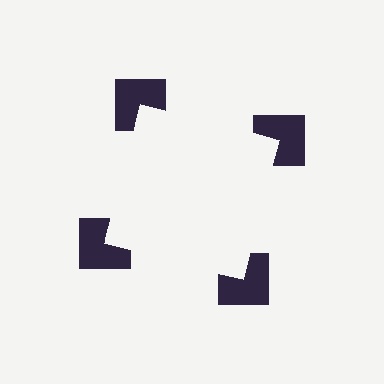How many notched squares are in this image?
There are 4 — one at each vertex of the illusory square.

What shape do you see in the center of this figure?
An illusory square — its edges are inferred from the aligned wedge cuts in the notched squares, not physically drawn.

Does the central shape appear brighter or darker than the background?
It typically appears slightly brighter than the background, even though no actual brightness change is drawn.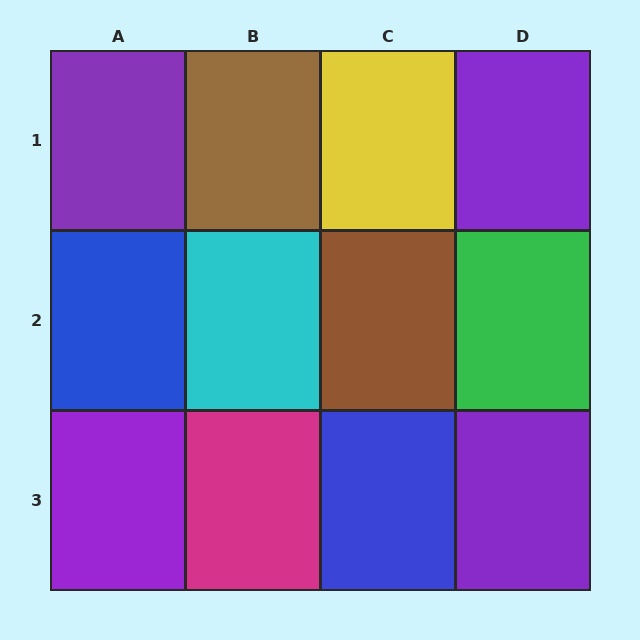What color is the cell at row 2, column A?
Blue.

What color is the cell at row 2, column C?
Brown.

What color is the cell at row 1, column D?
Purple.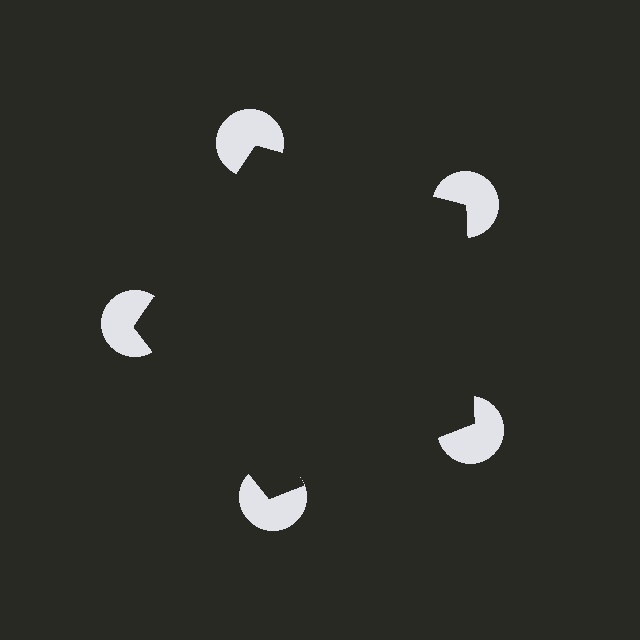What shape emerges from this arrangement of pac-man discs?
An illusory pentagon — its edges are inferred from the aligned wedge cuts in the pac-man discs, not physically drawn.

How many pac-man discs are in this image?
There are 5 — one at each vertex of the illusory pentagon.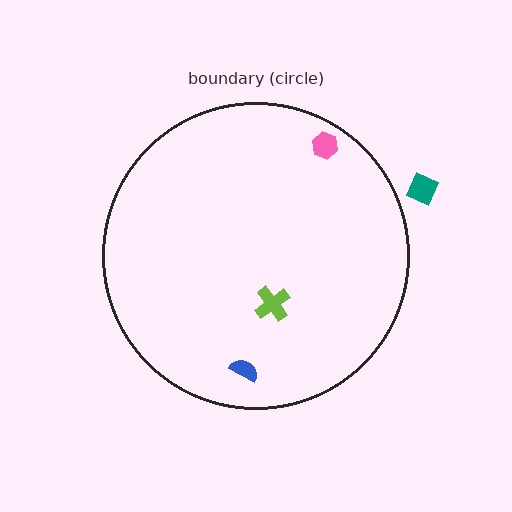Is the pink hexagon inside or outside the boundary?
Inside.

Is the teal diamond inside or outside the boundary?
Outside.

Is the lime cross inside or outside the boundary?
Inside.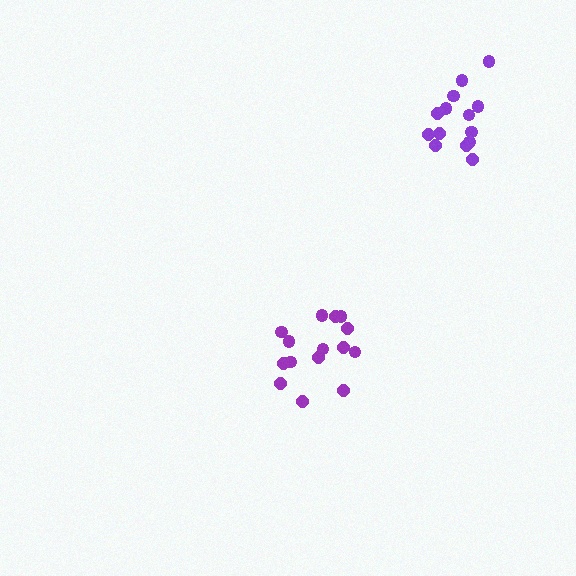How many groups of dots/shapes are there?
There are 2 groups.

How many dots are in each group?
Group 1: 14 dots, Group 2: 15 dots (29 total).